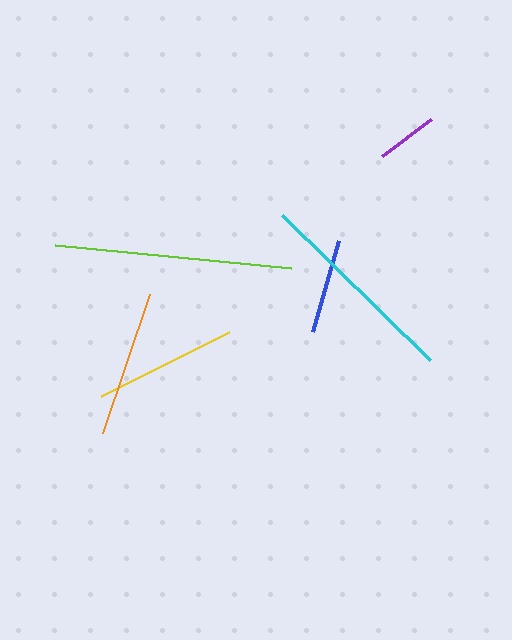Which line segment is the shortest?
The purple line is the shortest at approximately 61 pixels.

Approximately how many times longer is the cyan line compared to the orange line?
The cyan line is approximately 1.4 times the length of the orange line.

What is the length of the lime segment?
The lime segment is approximately 238 pixels long.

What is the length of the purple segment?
The purple segment is approximately 61 pixels long.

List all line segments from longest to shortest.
From longest to shortest: lime, cyan, orange, yellow, blue, purple.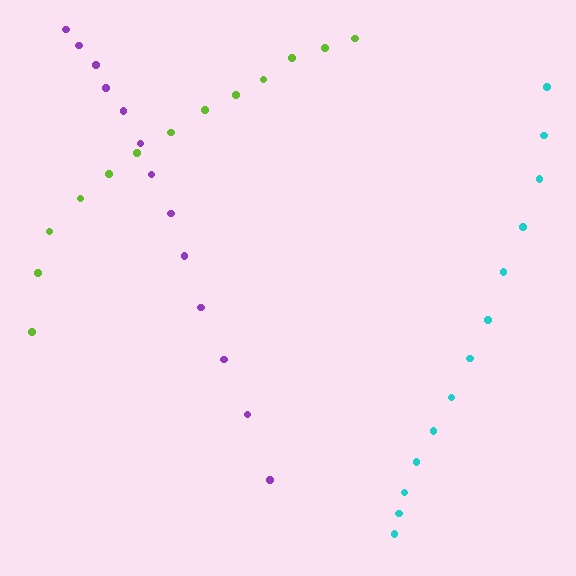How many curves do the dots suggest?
There are 3 distinct paths.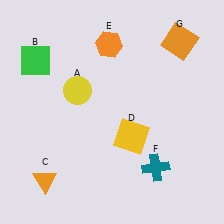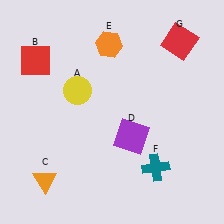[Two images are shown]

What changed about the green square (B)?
In Image 1, B is green. In Image 2, it changed to red.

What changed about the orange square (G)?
In Image 1, G is orange. In Image 2, it changed to red.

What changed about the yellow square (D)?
In Image 1, D is yellow. In Image 2, it changed to purple.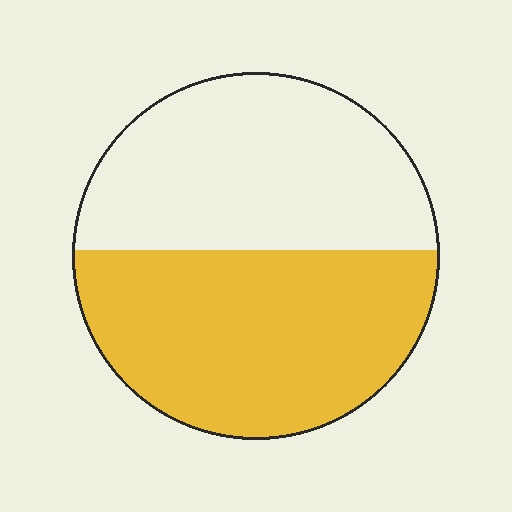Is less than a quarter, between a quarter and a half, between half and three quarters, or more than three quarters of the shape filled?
Between half and three quarters.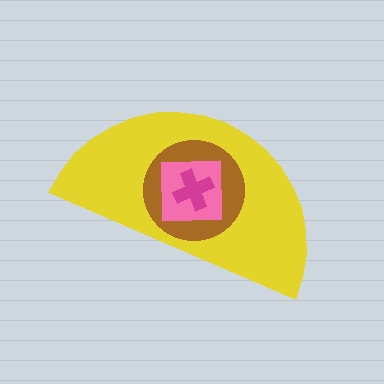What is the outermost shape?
The yellow semicircle.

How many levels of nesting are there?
4.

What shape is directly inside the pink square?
The magenta cross.